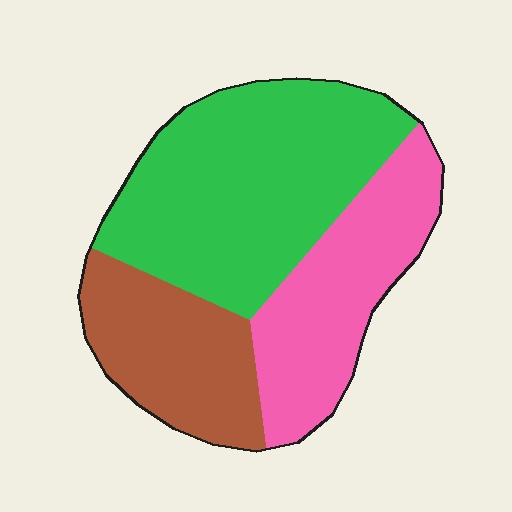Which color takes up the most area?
Green, at roughly 45%.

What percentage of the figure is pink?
Pink covers roughly 30% of the figure.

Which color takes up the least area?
Brown, at roughly 25%.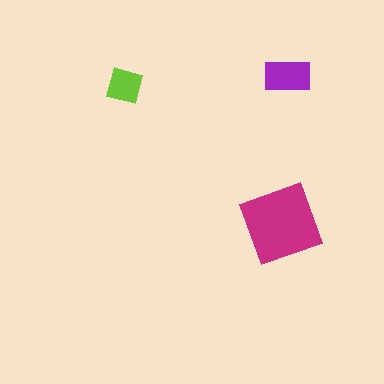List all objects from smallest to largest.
The lime square, the purple rectangle, the magenta square.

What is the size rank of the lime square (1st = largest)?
3rd.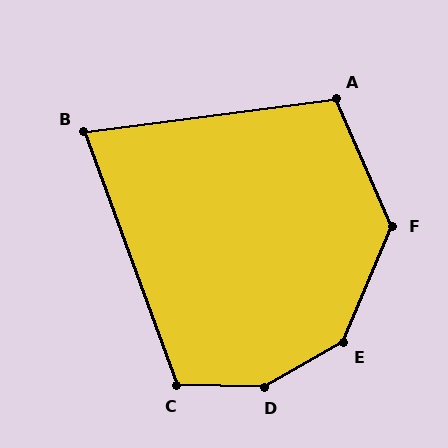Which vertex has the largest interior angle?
D, at approximately 149 degrees.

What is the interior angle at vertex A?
Approximately 106 degrees (obtuse).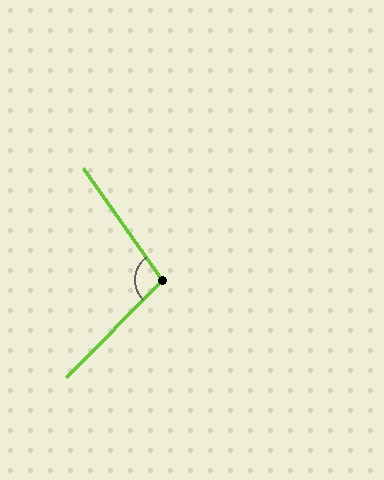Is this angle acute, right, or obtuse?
It is obtuse.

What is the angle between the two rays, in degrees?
Approximately 100 degrees.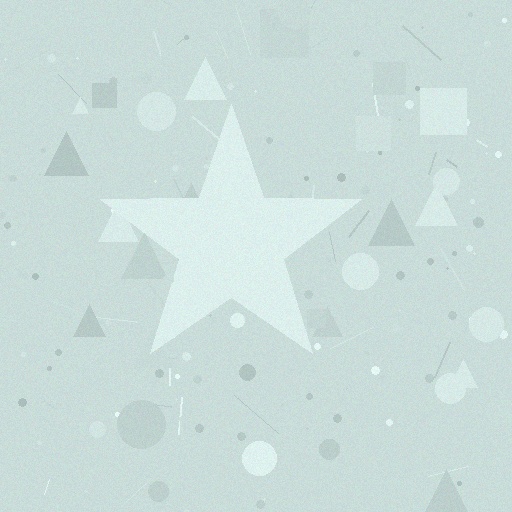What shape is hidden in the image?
A star is hidden in the image.